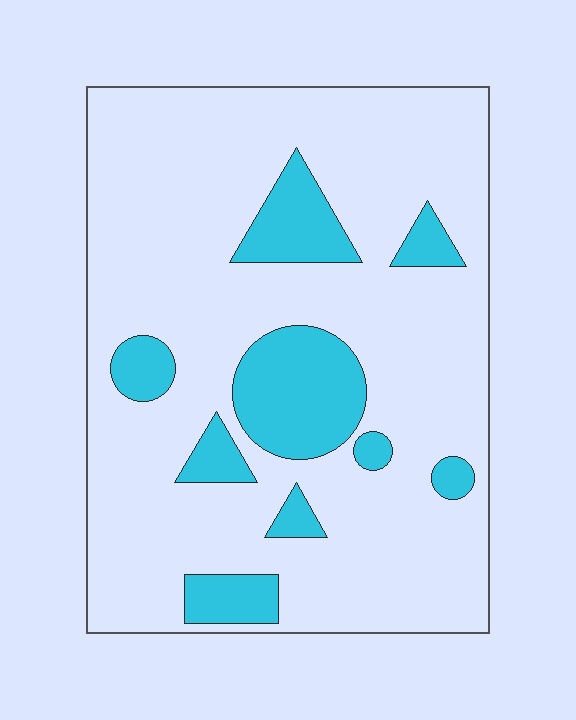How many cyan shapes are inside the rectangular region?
9.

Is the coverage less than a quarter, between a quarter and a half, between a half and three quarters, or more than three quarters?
Less than a quarter.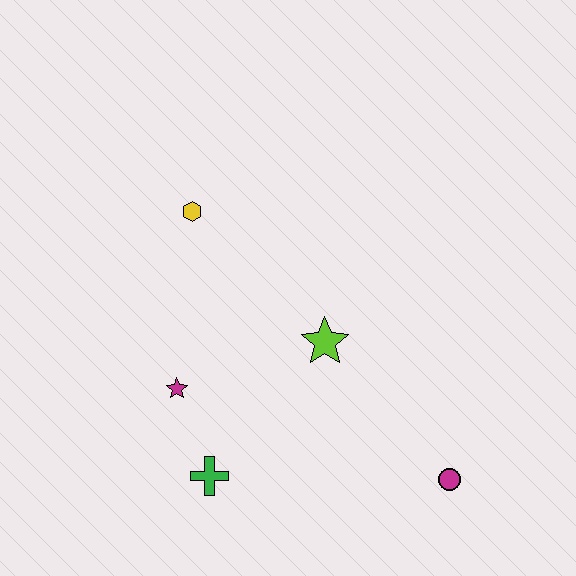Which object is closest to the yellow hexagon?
The magenta star is closest to the yellow hexagon.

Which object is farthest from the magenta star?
The magenta circle is farthest from the magenta star.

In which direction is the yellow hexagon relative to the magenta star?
The yellow hexagon is above the magenta star.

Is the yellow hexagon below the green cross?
No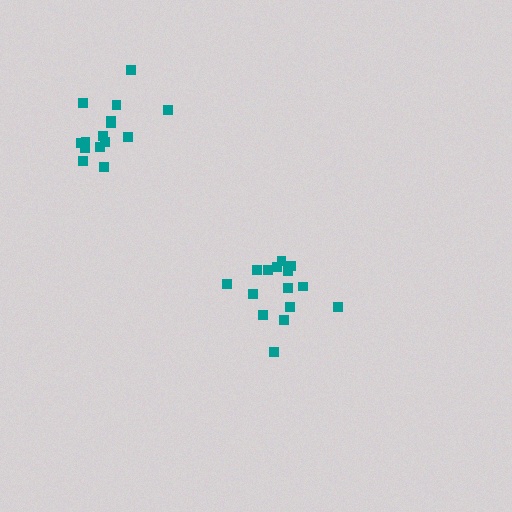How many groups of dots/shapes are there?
There are 2 groups.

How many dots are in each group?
Group 1: 16 dots, Group 2: 15 dots (31 total).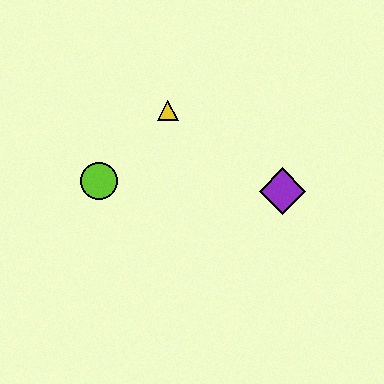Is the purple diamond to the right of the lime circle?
Yes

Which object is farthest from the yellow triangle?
The purple diamond is farthest from the yellow triangle.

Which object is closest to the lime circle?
The yellow triangle is closest to the lime circle.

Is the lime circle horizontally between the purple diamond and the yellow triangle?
No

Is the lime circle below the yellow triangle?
Yes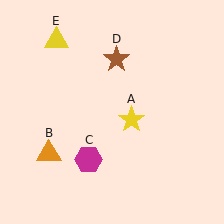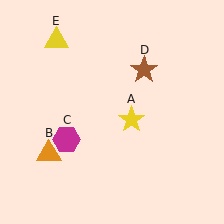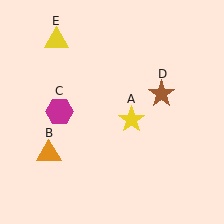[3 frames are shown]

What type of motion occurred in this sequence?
The magenta hexagon (object C), brown star (object D) rotated clockwise around the center of the scene.